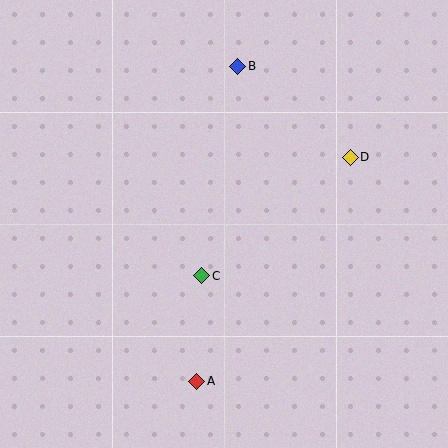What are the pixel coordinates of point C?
Point C is at (202, 276).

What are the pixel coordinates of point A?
Point A is at (197, 381).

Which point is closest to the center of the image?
Point C at (202, 276) is closest to the center.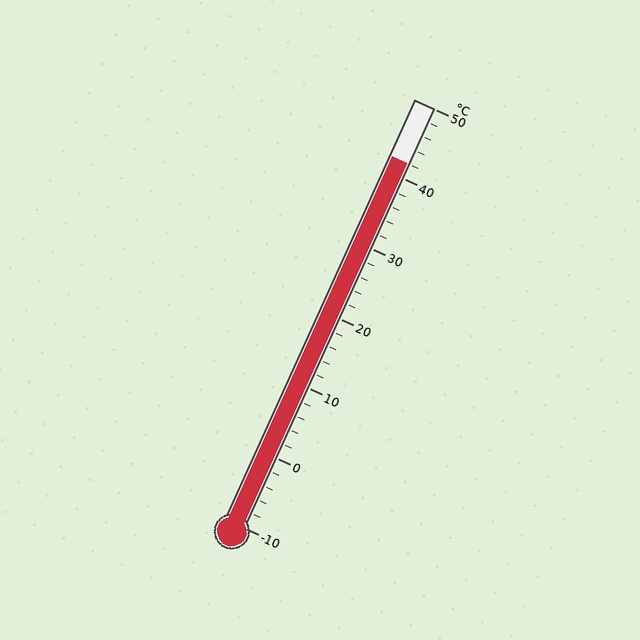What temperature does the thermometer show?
The thermometer shows approximately 42°C.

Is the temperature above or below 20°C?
The temperature is above 20°C.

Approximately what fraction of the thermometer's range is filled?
The thermometer is filled to approximately 85% of its range.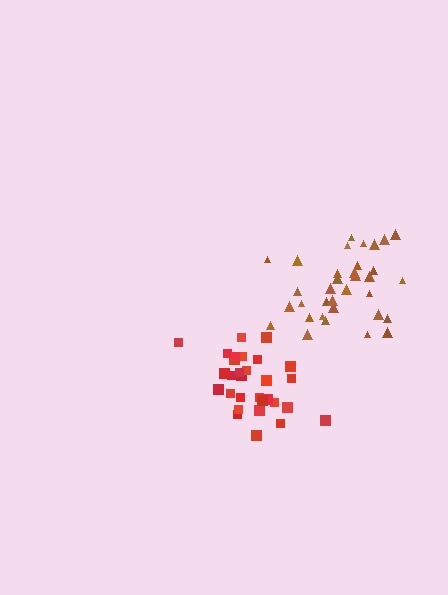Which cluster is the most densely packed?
Red.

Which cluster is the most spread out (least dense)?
Brown.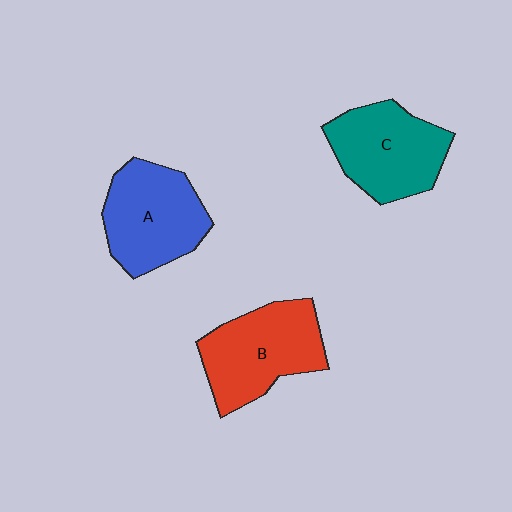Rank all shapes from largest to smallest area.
From largest to smallest: B (red), A (blue), C (teal).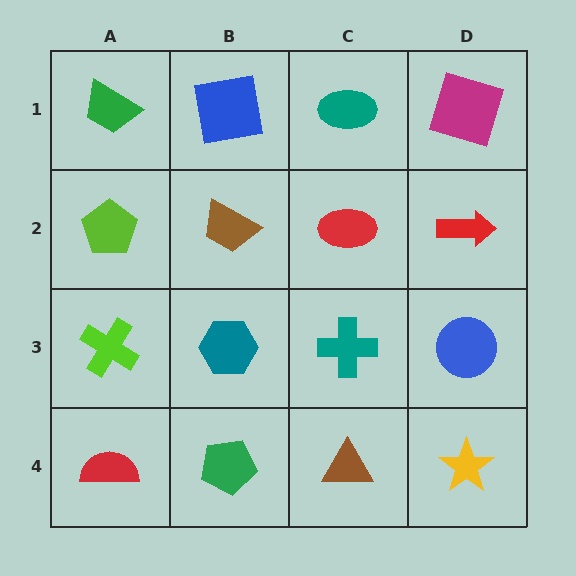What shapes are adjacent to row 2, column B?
A blue square (row 1, column B), a teal hexagon (row 3, column B), a lime pentagon (row 2, column A), a red ellipse (row 2, column C).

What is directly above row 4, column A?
A lime cross.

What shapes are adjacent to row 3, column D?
A red arrow (row 2, column D), a yellow star (row 4, column D), a teal cross (row 3, column C).